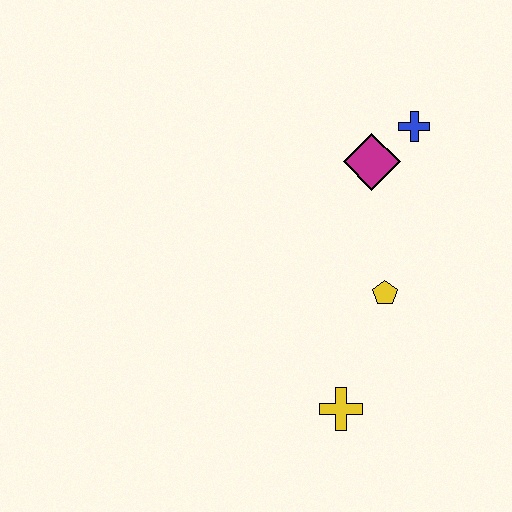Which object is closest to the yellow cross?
The yellow pentagon is closest to the yellow cross.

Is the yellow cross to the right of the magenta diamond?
No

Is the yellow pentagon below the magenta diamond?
Yes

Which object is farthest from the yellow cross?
The blue cross is farthest from the yellow cross.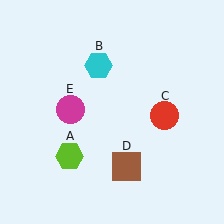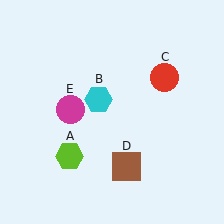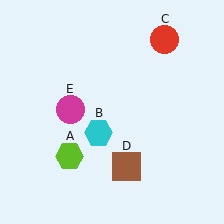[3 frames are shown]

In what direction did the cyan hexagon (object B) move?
The cyan hexagon (object B) moved down.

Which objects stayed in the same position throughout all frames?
Lime hexagon (object A) and brown square (object D) and magenta circle (object E) remained stationary.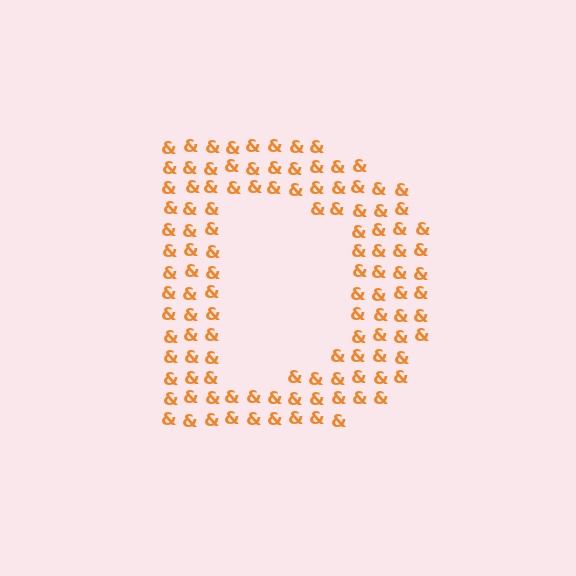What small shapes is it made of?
It is made of small ampersands.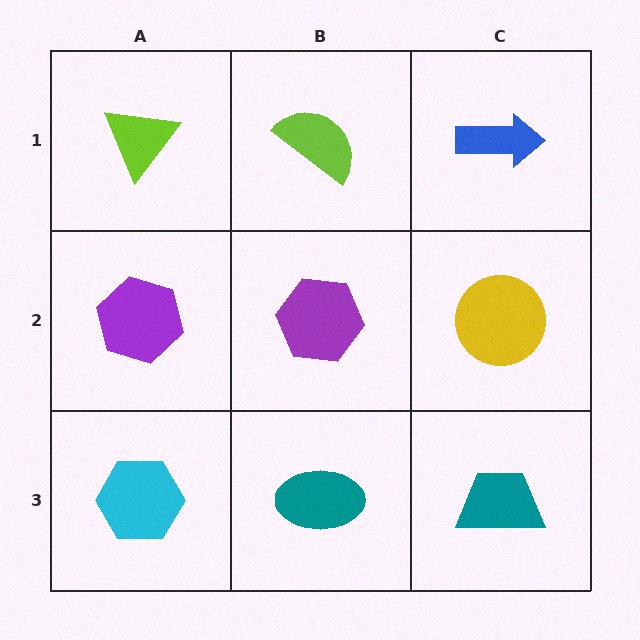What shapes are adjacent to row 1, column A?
A purple hexagon (row 2, column A), a lime semicircle (row 1, column B).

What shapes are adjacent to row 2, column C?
A blue arrow (row 1, column C), a teal trapezoid (row 3, column C), a purple hexagon (row 2, column B).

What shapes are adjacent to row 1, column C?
A yellow circle (row 2, column C), a lime semicircle (row 1, column B).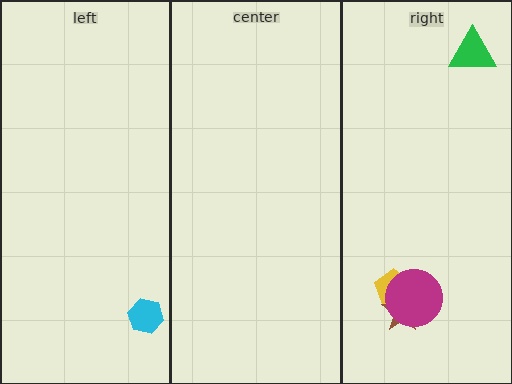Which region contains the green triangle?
The right region.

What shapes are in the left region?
The cyan hexagon.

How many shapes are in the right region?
4.